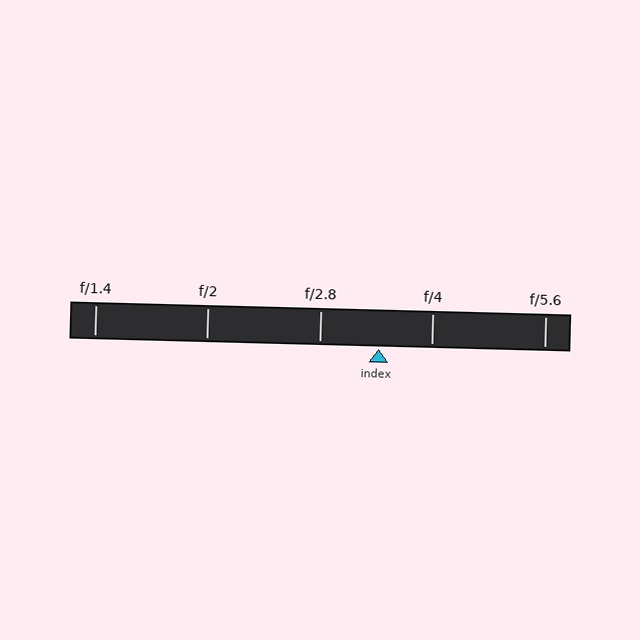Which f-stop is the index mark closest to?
The index mark is closest to f/4.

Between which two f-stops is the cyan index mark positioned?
The index mark is between f/2.8 and f/4.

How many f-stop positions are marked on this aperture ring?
There are 5 f-stop positions marked.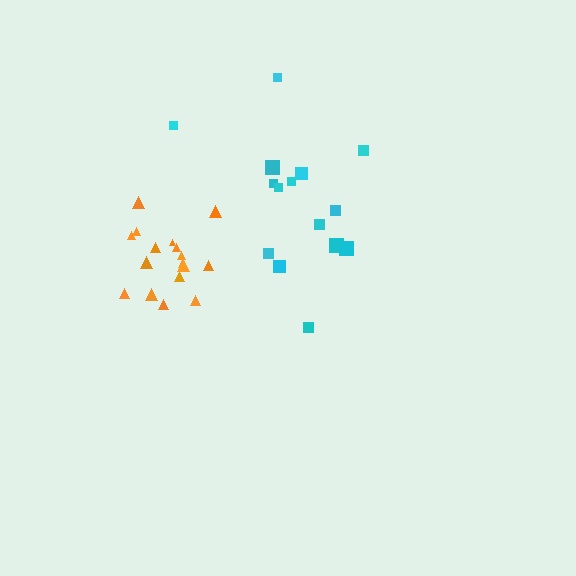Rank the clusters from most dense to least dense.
orange, cyan.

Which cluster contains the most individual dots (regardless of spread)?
Orange (17).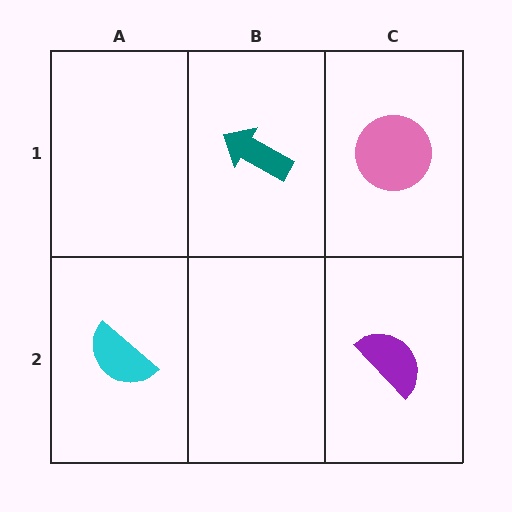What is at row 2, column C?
A purple semicircle.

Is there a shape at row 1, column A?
No, that cell is empty.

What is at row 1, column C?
A pink circle.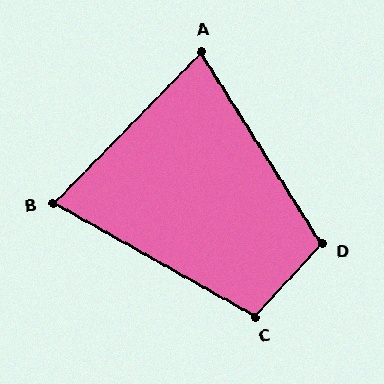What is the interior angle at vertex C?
Approximately 103 degrees (obtuse).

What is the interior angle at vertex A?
Approximately 77 degrees (acute).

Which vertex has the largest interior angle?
D, at approximately 105 degrees.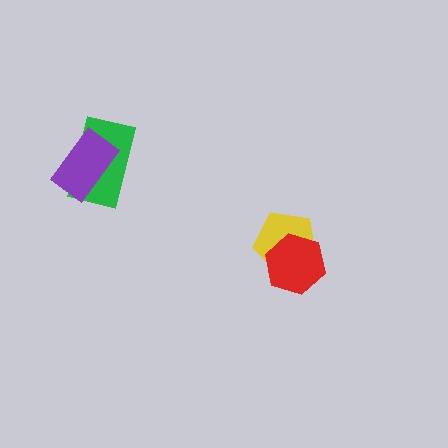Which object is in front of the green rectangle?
The purple rectangle is in front of the green rectangle.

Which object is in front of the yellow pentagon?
The red hexagon is in front of the yellow pentagon.